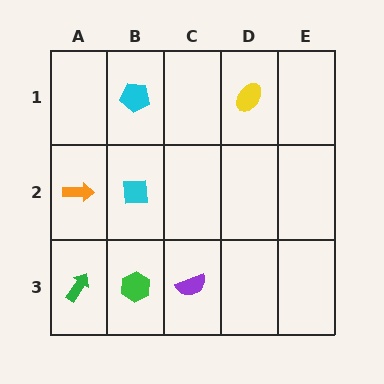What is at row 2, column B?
A cyan square.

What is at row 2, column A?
An orange arrow.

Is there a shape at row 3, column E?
No, that cell is empty.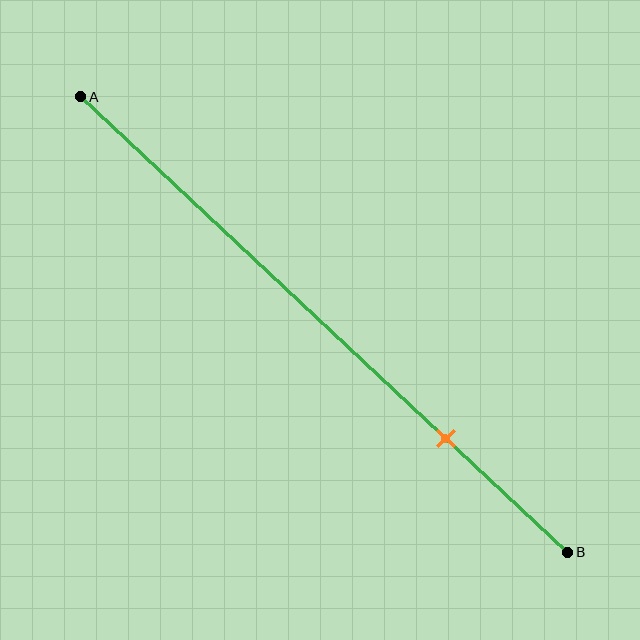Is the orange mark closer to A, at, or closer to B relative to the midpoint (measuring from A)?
The orange mark is closer to point B than the midpoint of segment AB.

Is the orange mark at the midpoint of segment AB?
No, the mark is at about 75% from A, not at the 50% midpoint.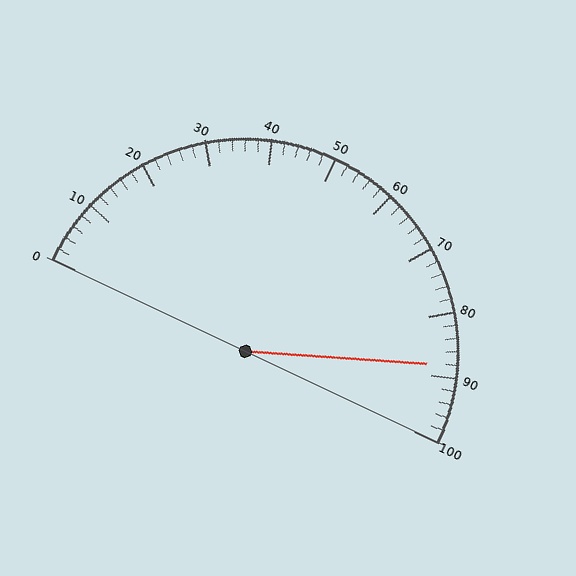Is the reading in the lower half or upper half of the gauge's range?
The reading is in the upper half of the range (0 to 100).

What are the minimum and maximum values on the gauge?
The gauge ranges from 0 to 100.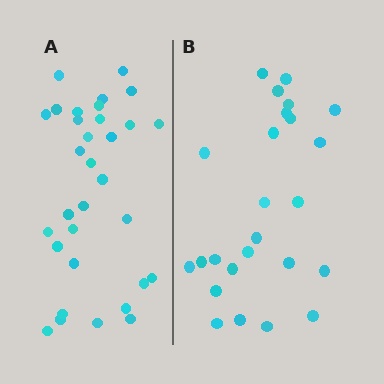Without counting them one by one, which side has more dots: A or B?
Region A (the left region) has more dots.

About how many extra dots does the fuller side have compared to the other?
Region A has roughly 8 or so more dots than region B.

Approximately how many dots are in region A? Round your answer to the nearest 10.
About 30 dots. (The exact count is 32, which rounds to 30.)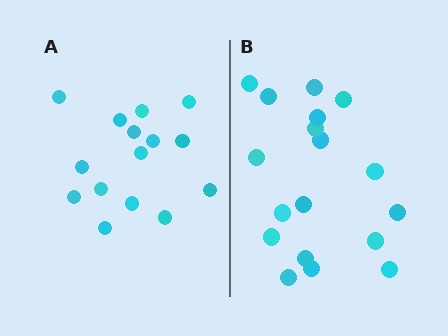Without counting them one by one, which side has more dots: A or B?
Region B (the right region) has more dots.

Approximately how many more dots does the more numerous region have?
Region B has just a few more — roughly 2 or 3 more dots than region A.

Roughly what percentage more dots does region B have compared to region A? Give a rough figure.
About 20% more.